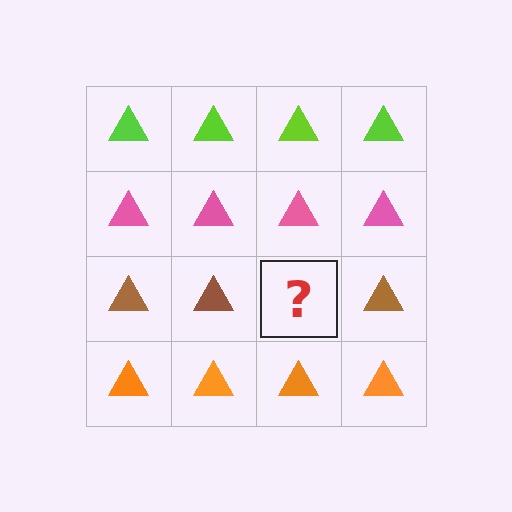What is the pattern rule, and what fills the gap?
The rule is that each row has a consistent color. The gap should be filled with a brown triangle.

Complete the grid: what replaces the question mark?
The question mark should be replaced with a brown triangle.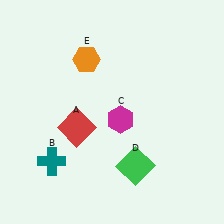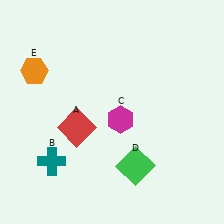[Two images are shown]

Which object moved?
The orange hexagon (E) moved left.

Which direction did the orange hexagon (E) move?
The orange hexagon (E) moved left.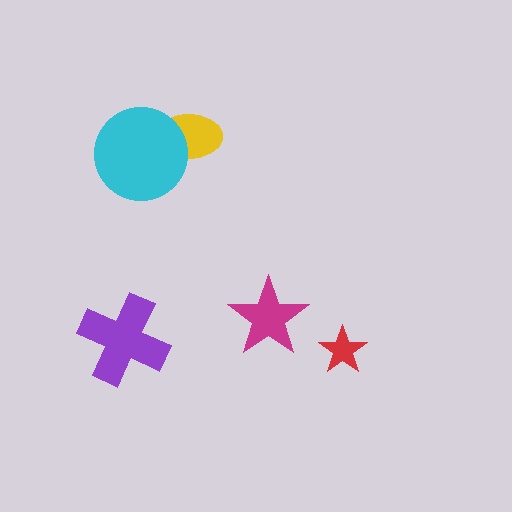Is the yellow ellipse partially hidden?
Yes, it is partially covered by another shape.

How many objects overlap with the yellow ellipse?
1 object overlaps with the yellow ellipse.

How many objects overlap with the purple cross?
0 objects overlap with the purple cross.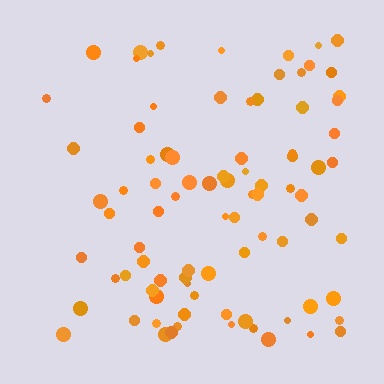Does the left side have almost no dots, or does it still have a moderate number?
Still a moderate number, just noticeably fewer than the right.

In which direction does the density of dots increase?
From left to right, with the right side densest.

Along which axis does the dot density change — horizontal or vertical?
Horizontal.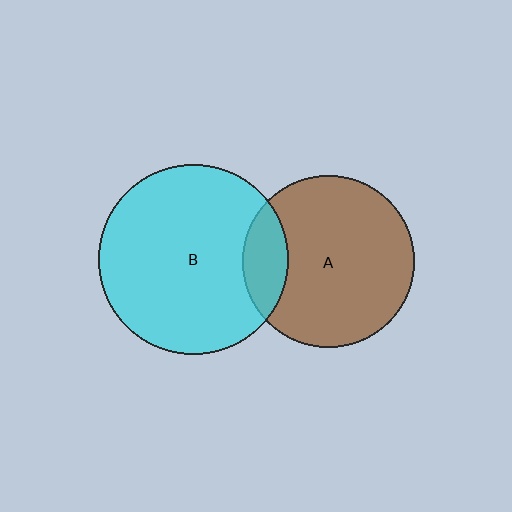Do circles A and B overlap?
Yes.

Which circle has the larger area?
Circle B (cyan).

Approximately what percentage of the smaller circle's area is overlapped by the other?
Approximately 15%.